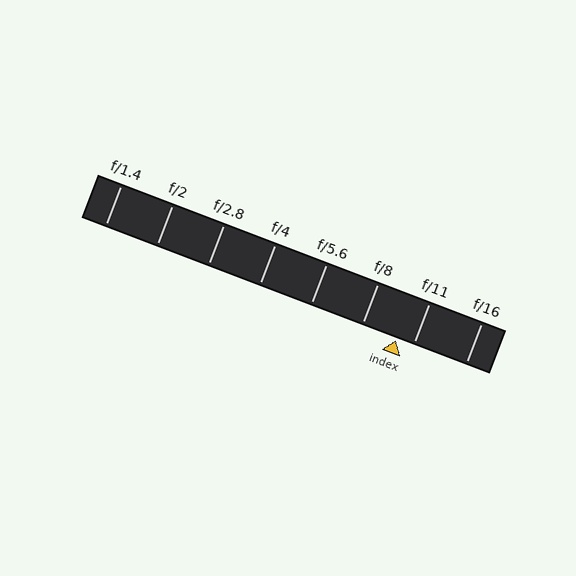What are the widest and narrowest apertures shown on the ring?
The widest aperture shown is f/1.4 and the narrowest is f/16.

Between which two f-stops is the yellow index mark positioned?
The index mark is between f/8 and f/11.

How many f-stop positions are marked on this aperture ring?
There are 8 f-stop positions marked.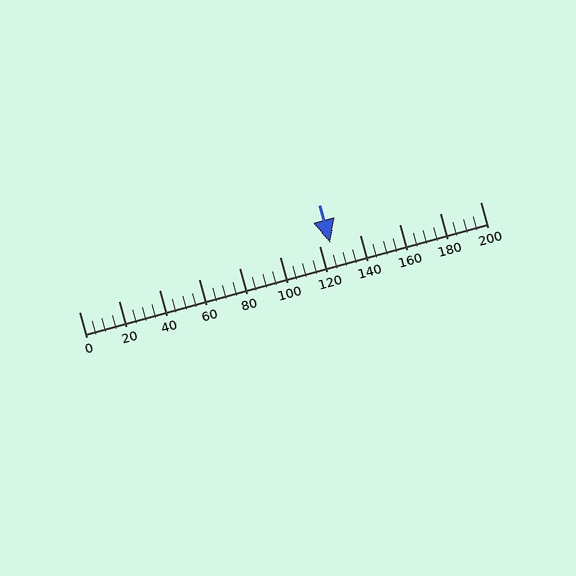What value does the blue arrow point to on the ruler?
The blue arrow points to approximately 125.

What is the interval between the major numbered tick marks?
The major tick marks are spaced 20 units apart.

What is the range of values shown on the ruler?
The ruler shows values from 0 to 200.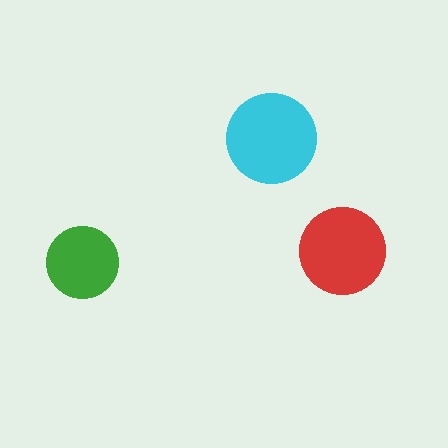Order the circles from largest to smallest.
the cyan one, the red one, the green one.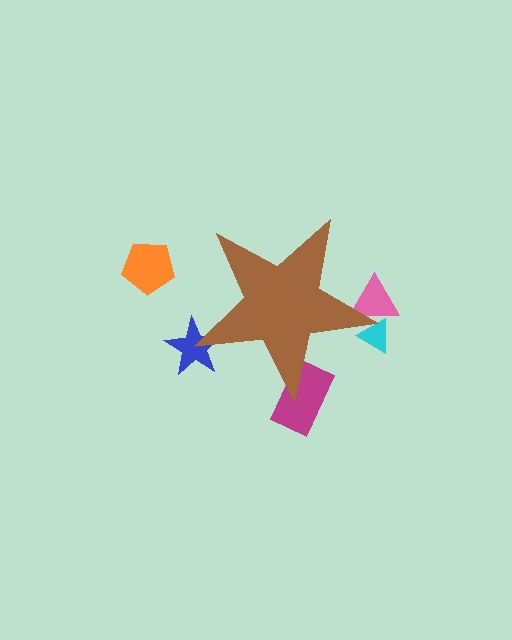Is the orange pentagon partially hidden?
No, the orange pentagon is fully visible.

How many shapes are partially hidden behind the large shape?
4 shapes are partially hidden.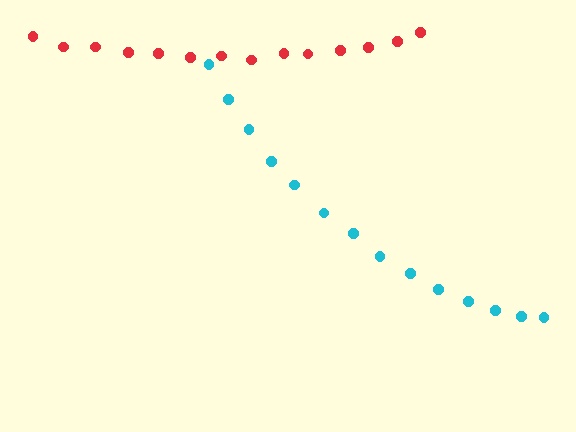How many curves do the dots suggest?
There are 2 distinct paths.